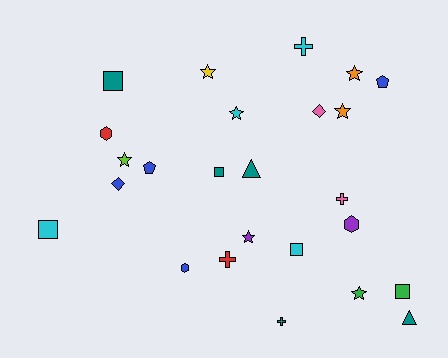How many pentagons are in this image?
There are 2 pentagons.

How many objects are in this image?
There are 25 objects.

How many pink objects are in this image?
There are 2 pink objects.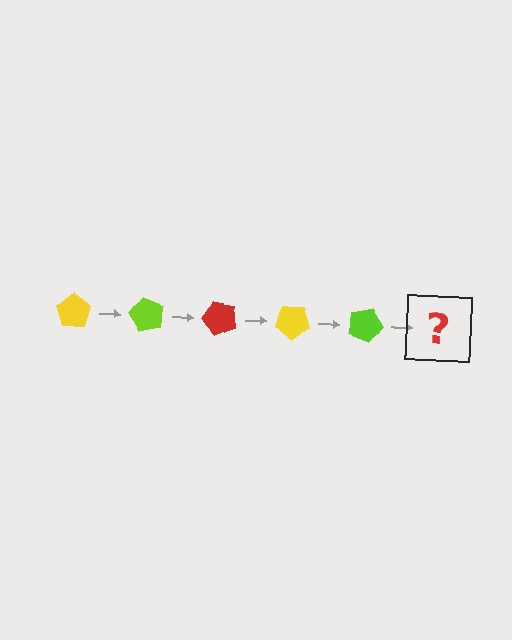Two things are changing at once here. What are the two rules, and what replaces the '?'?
The two rules are that it rotates 60 degrees each step and the color cycles through yellow, lime, and red. The '?' should be a red pentagon, rotated 300 degrees from the start.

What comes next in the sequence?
The next element should be a red pentagon, rotated 300 degrees from the start.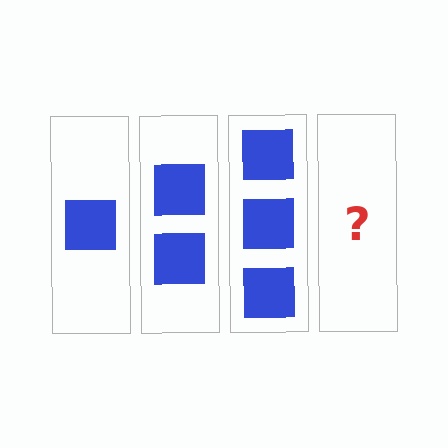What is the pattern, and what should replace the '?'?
The pattern is that each step adds one more square. The '?' should be 4 squares.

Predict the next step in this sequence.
The next step is 4 squares.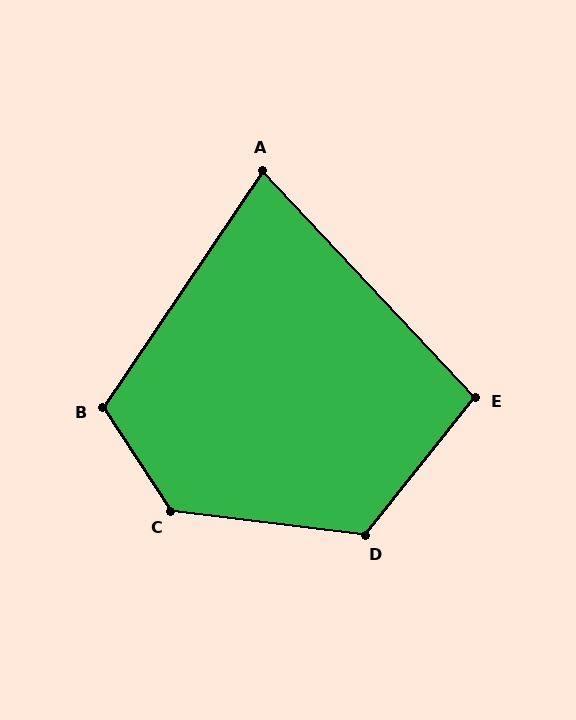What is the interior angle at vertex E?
Approximately 98 degrees (obtuse).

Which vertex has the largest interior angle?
C, at approximately 130 degrees.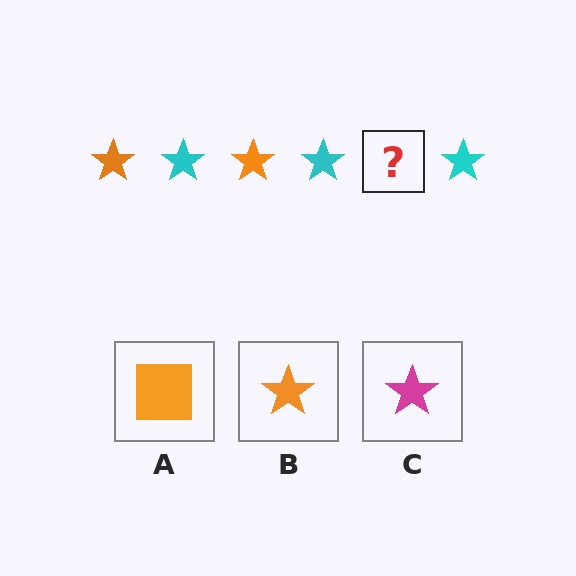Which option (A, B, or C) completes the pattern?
B.